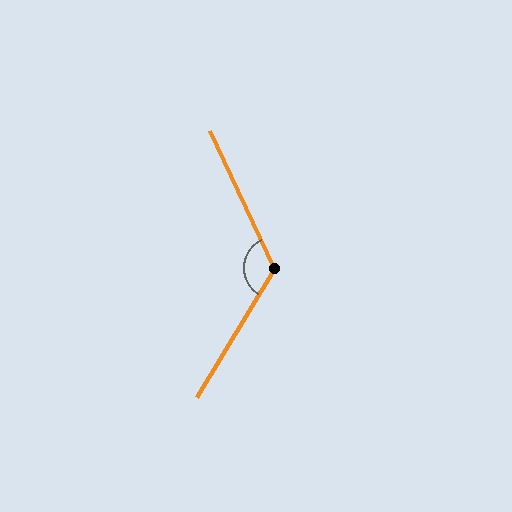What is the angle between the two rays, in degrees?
Approximately 123 degrees.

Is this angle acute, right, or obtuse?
It is obtuse.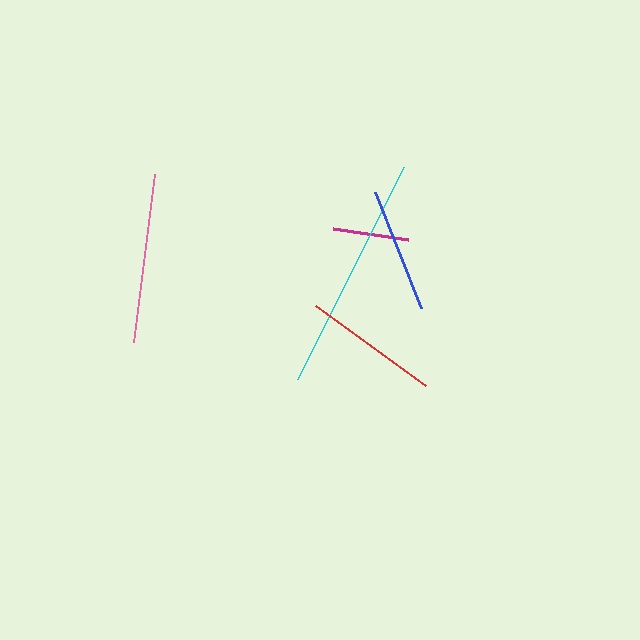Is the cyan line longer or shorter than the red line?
The cyan line is longer than the red line.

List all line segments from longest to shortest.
From longest to shortest: cyan, pink, red, blue, magenta.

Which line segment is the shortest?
The magenta line is the shortest at approximately 75 pixels.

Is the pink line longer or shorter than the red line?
The pink line is longer than the red line.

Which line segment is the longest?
The cyan line is the longest at approximately 237 pixels.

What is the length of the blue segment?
The blue segment is approximately 124 pixels long.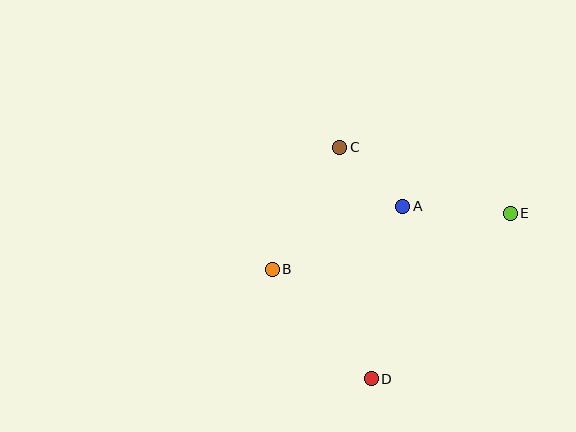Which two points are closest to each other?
Points A and C are closest to each other.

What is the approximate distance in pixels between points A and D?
The distance between A and D is approximately 175 pixels.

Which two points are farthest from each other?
Points B and E are farthest from each other.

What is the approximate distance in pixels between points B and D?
The distance between B and D is approximately 148 pixels.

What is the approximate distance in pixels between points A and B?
The distance between A and B is approximately 145 pixels.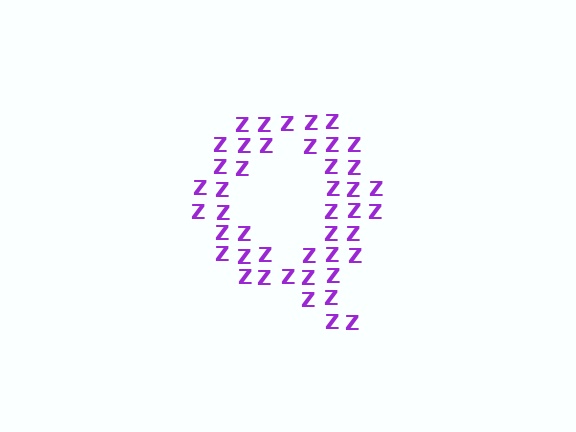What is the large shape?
The large shape is the letter Q.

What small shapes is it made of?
It is made of small letter Z's.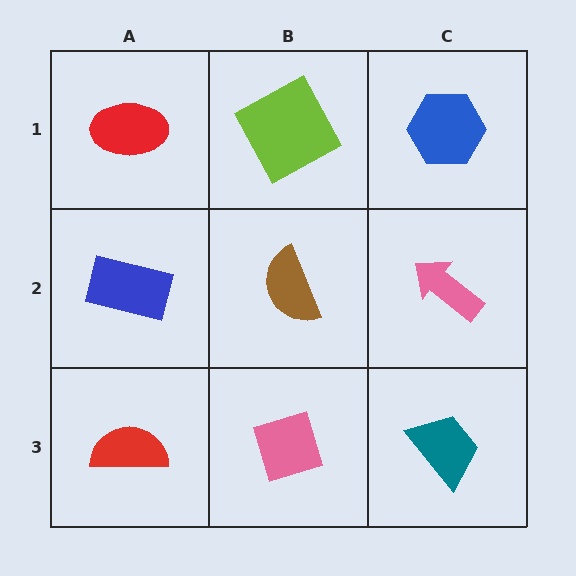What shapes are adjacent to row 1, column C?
A pink arrow (row 2, column C), a lime square (row 1, column B).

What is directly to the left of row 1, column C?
A lime square.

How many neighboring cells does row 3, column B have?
3.